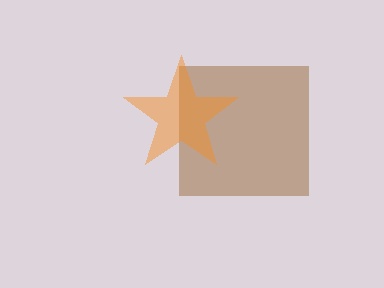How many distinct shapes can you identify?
There are 2 distinct shapes: a brown square, an orange star.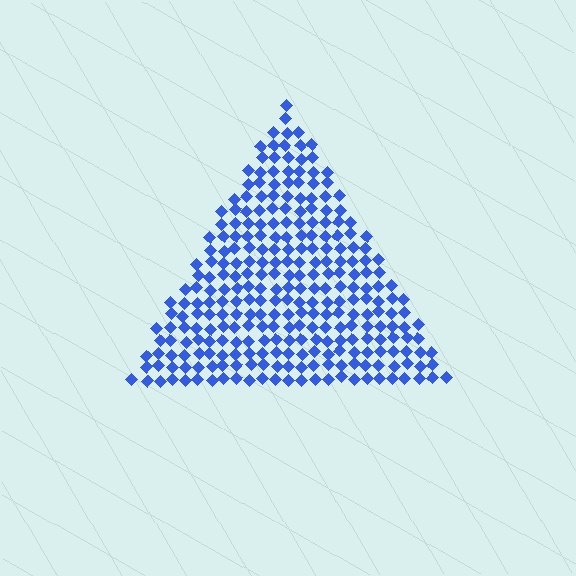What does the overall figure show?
The overall figure shows a triangle.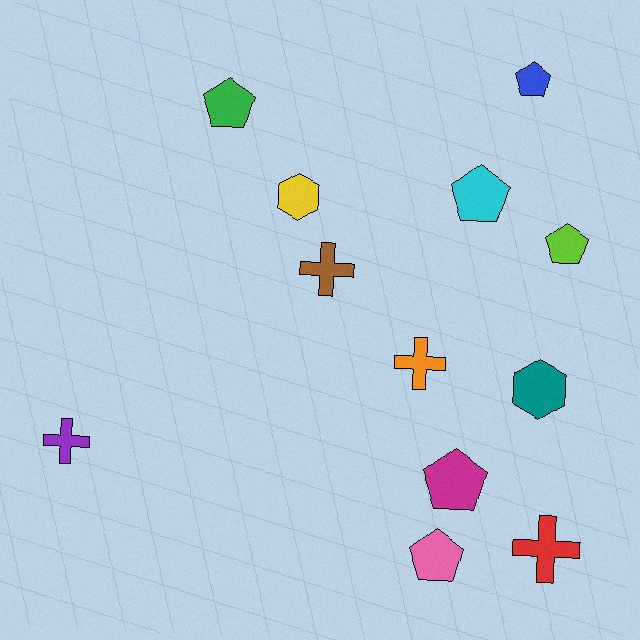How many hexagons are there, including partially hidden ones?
There are 2 hexagons.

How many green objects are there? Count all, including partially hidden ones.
There is 1 green object.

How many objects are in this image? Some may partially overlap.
There are 12 objects.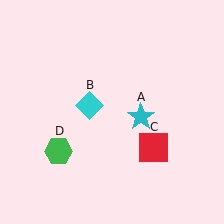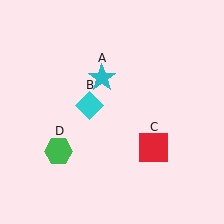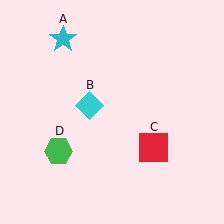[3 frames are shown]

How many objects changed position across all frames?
1 object changed position: cyan star (object A).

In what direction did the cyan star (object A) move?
The cyan star (object A) moved up and to the left.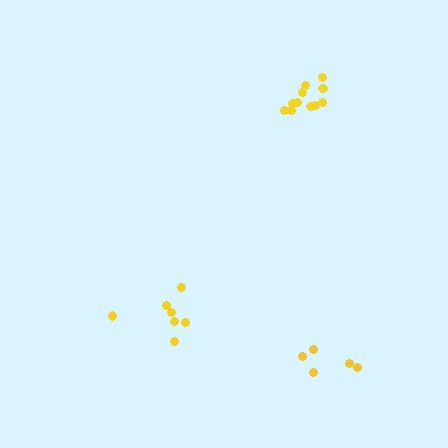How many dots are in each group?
Group 1: 5 dots, Group 2: 11 dots, Group 3: 7 dots (23 total).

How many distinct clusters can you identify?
There are 3 distinct clusters.